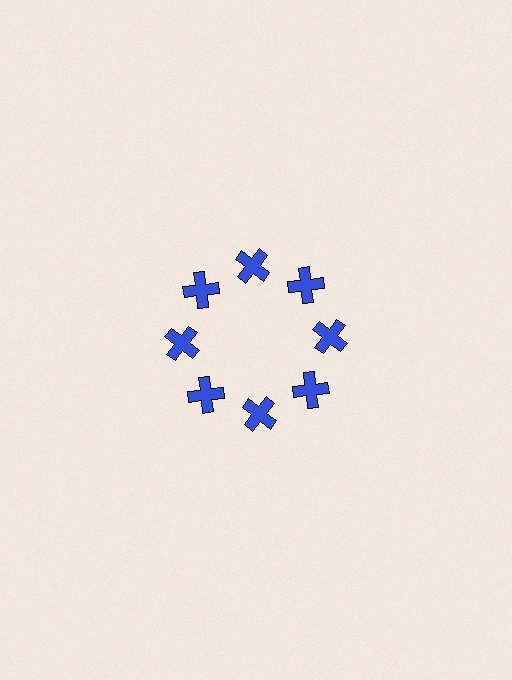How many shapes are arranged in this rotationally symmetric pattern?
There are 8 shapes, arranged in 8 groups of 1.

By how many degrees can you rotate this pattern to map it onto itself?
The pattern maps onto itself every 45 degrees of rotation.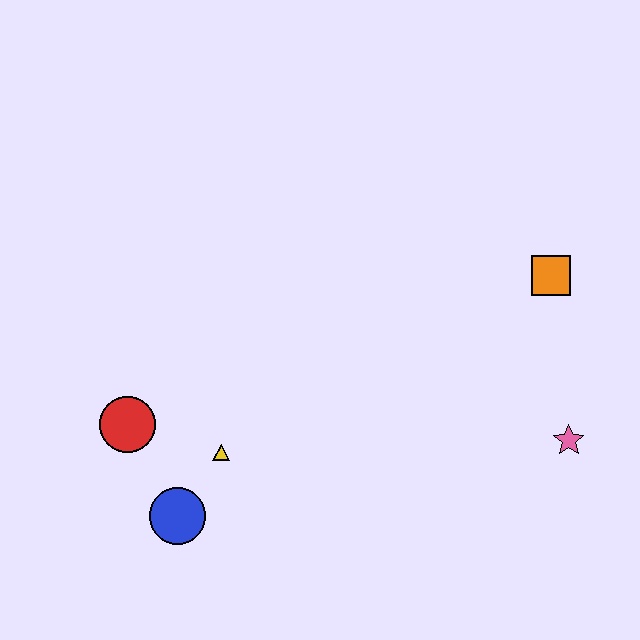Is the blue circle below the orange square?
Yes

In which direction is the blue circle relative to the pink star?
The blue circle is to the left of the pink star.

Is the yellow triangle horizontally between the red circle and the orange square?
Yes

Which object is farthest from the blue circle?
The orange square is farthest from the blue circle.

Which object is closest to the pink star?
The orange square is closest to the pink star.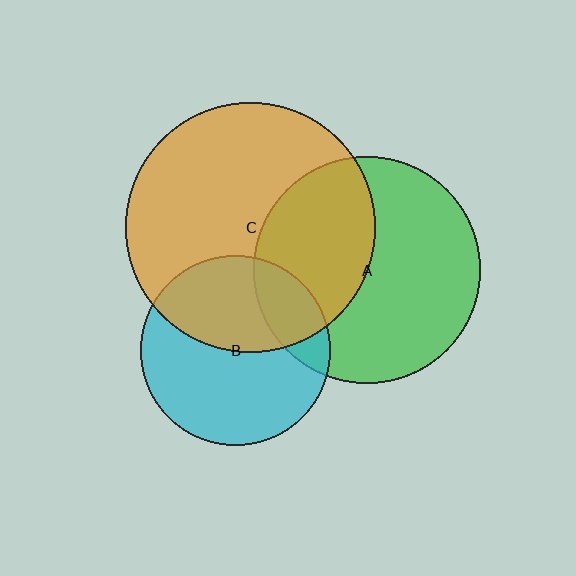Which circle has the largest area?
Circle C (orange).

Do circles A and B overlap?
Yes.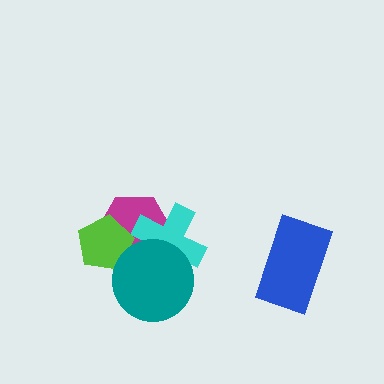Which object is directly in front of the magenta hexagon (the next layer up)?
The cyan cross is directly in front of the magenta hexagon.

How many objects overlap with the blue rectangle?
0 objects overlap with the blue rectangle.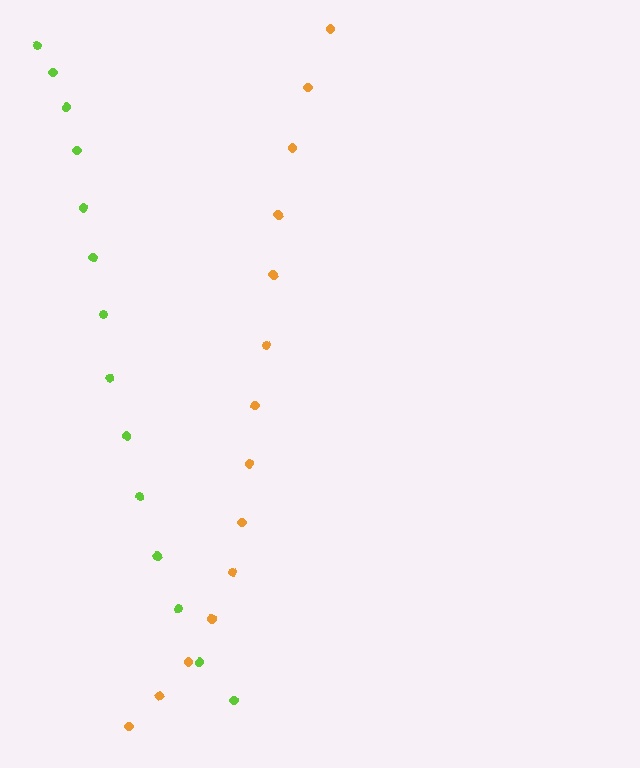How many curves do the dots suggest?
There are 2 distinct paths.